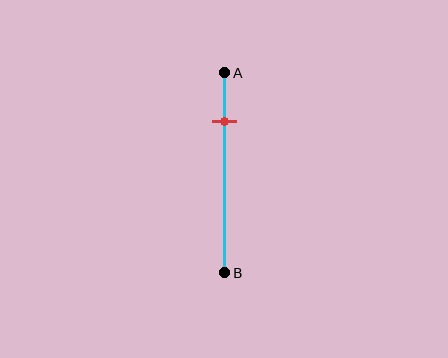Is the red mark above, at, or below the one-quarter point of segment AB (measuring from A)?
The red mark is approximately at the one-quarter point of segment AB.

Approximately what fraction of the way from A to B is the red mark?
The red mark is approximately 25% of the way from A to B.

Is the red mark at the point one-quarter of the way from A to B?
Yes, the mark is approximately at the one-quarter point.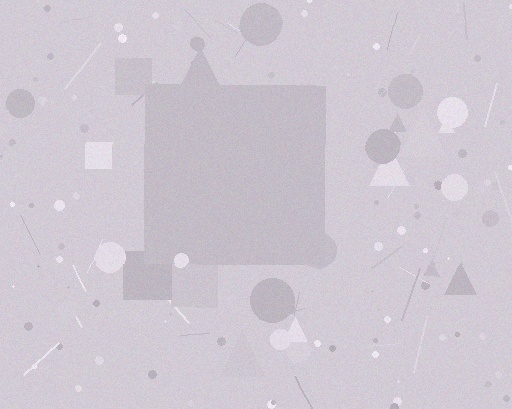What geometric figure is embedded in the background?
A square is embedded in the background.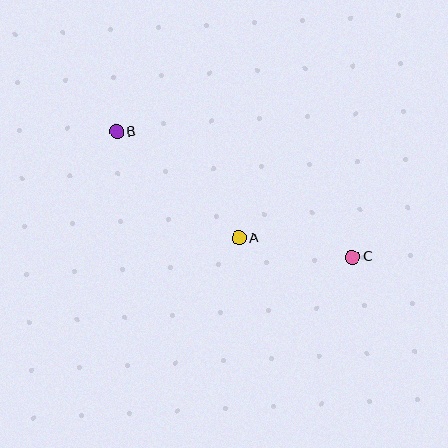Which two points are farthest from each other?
Points B and C are farthest from each other.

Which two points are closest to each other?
Points A and C are closest to each other.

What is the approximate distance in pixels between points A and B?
The distance between A and B is approximately 162 pixels.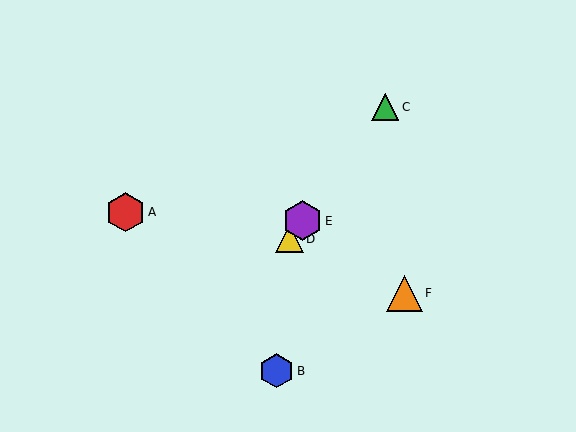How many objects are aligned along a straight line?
3 objects (C, D, E) are aligned along a straight line.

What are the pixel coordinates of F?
Object F is at (404, 293).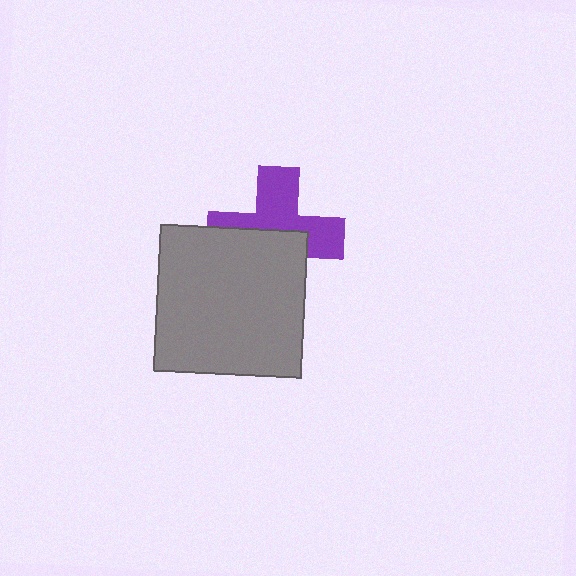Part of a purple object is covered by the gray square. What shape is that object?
It is a cross.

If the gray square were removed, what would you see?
You would see the complete purple cross.